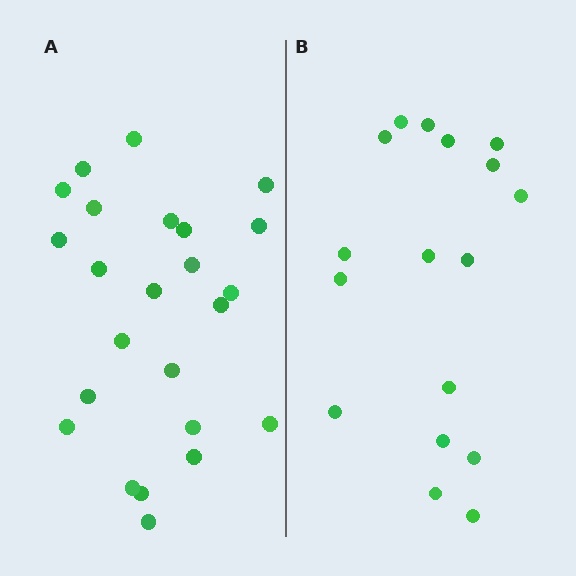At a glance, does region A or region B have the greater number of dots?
Region A (the left region) has more dots.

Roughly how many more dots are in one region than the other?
Region A has roughly 8 or so more dots than region B.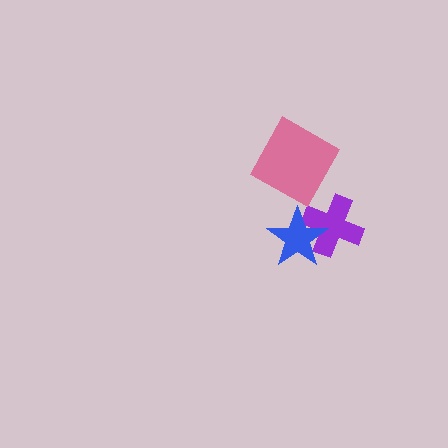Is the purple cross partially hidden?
Yes, it is partially covered by another shape.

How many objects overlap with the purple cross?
1 object overlaps with the purple cross.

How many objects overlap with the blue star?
1 object overlaps with the blue star.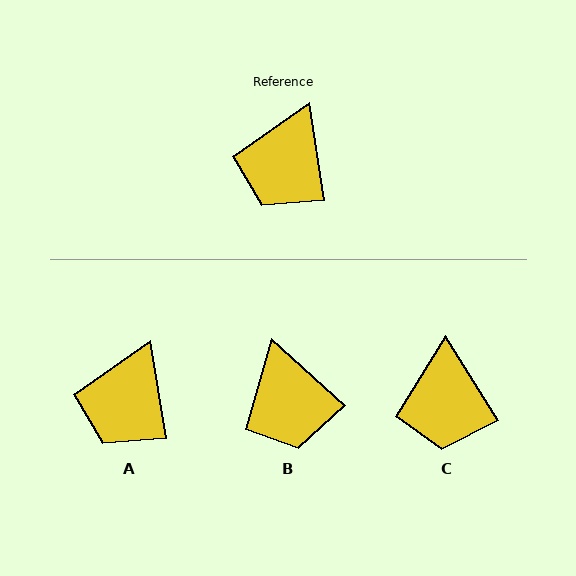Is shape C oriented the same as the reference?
No, it is off by about 23 degrees.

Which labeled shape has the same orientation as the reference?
A.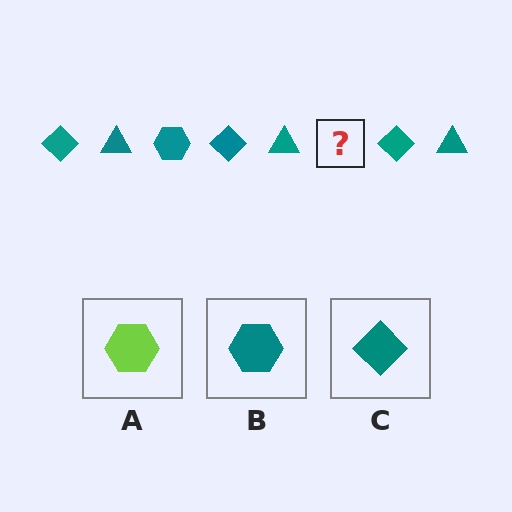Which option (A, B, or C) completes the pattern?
B.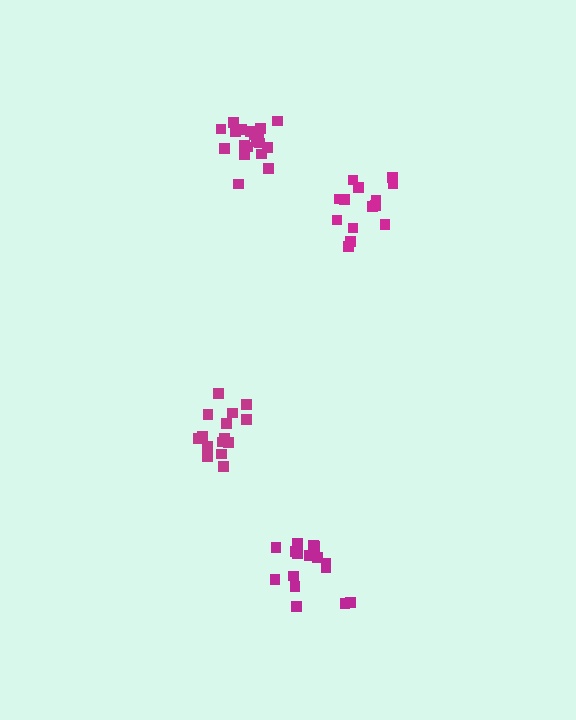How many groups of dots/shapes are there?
There are 4 groups.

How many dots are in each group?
Group 1: 20 dots, Group 2: 15 dots, Group 3: 15 dots, Group 4: 16 dots (66 total).